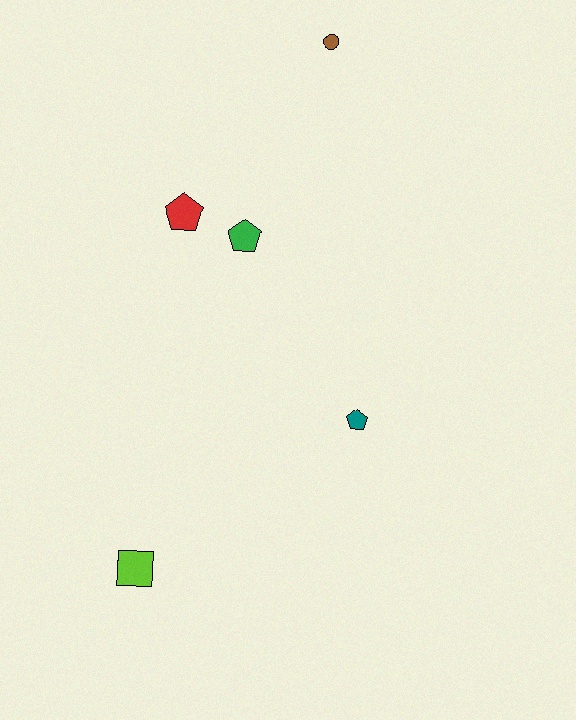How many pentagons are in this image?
There are 3 pentagons.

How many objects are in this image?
There are 5 objects.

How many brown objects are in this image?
There is 1 brown object.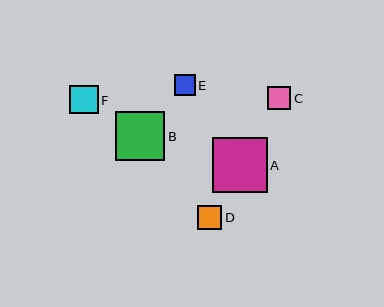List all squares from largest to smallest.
From largest to smallest: A, B, F, D, C, E.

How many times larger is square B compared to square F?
Square B is approximately 1.7 times the size of square F.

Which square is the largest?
Square A is the largest with a size of approximately 55 pixels.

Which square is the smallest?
Square E is the smallest with a size of approximately 21 pixels.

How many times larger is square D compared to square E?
Square D is approximately 1.1 times the size of square E.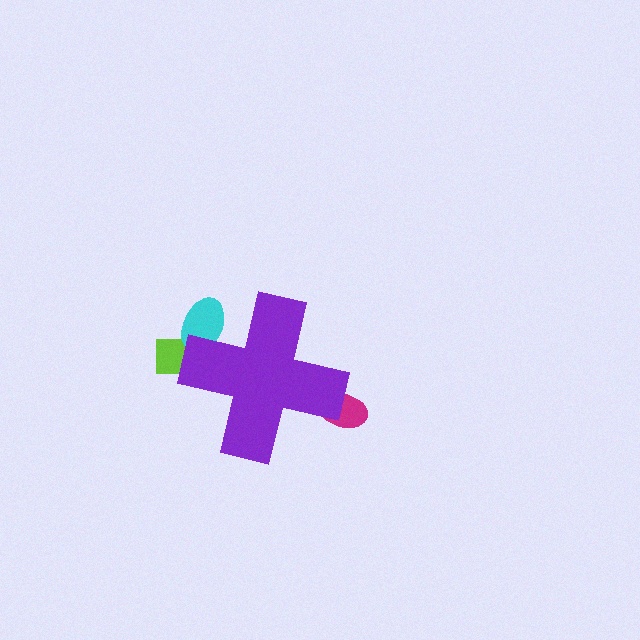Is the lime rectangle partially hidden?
Yes, the lime rectangle is partially hidden behind the purple cross.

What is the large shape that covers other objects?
A purple cross.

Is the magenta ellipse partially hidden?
Yes, the magenta ellipse is partially hidden behind the purple cross.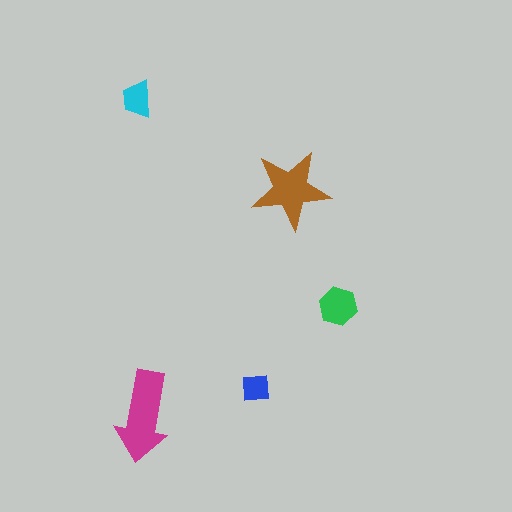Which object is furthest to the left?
The cyan trapezoid is leftmost.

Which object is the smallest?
The blue square.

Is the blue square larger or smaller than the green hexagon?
Smaller.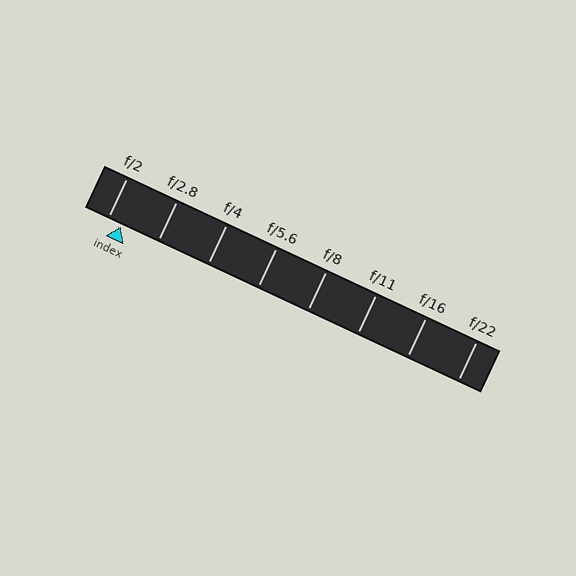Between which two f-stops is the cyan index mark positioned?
The index mark is between f/2 and f/2.8.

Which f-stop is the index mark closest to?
The index mark is closest to f/2.